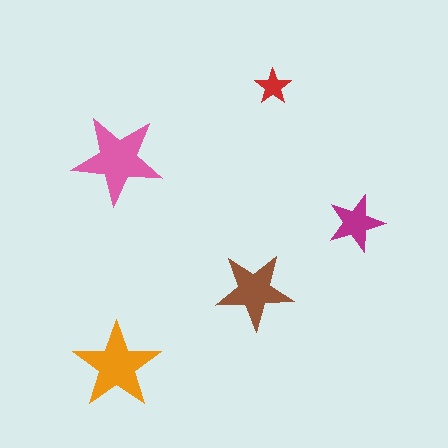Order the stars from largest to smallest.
the pink one, the orange one, the brown one, the magenta one, the red one.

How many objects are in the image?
There are 5 objects in the image.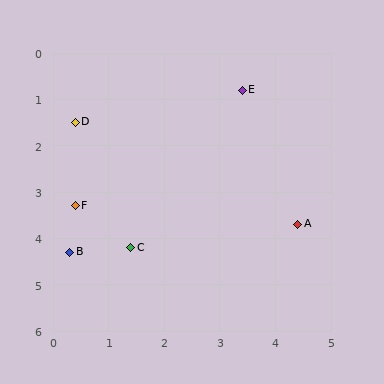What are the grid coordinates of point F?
Point F is at approximately (0.4, 3.3).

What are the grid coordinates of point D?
Point D is at approximately (0.4, 1.5).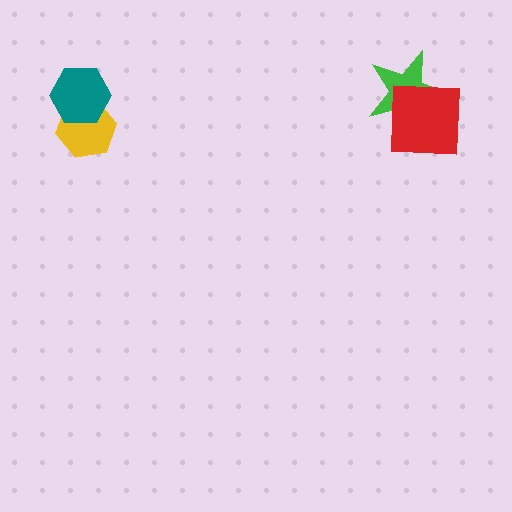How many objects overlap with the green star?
1 object overlaps with the green star.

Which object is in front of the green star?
The red square is in front of the green star.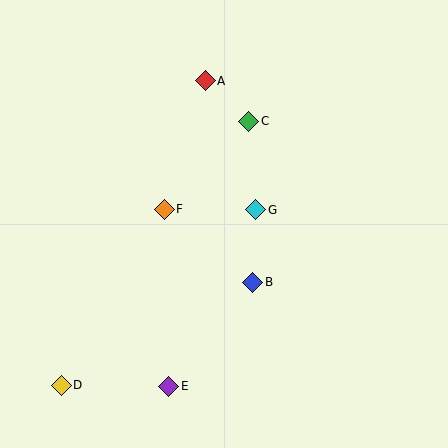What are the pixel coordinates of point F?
Point F is at (164, 209).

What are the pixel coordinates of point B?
Point B is at (253, 282).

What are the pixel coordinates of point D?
Point D is at (61, 385).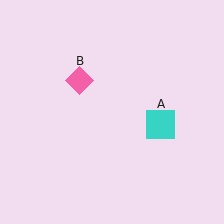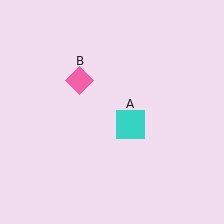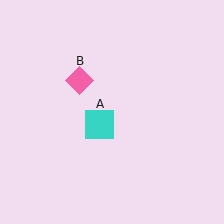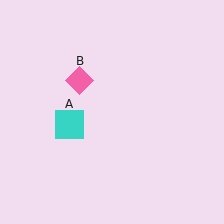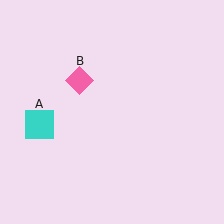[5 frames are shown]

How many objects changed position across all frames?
1 object changed position: cyan square (object A).